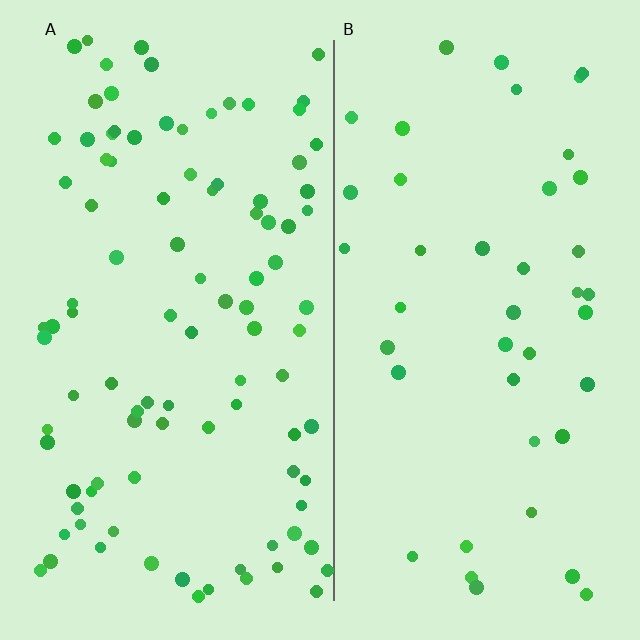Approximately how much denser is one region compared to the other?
Approximately 2.3× — region A over region B.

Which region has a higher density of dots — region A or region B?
A (the left).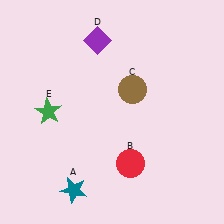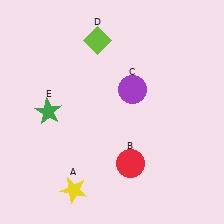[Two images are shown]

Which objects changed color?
A changed from teal to yellow. C changed from brown to purple. D changed from purple to lime.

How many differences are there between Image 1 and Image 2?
There are 3 differences between the two images.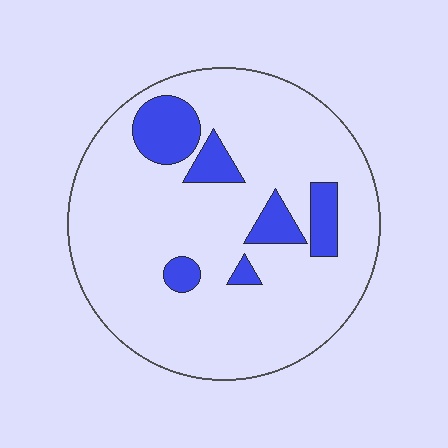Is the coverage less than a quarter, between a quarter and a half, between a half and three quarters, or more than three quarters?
Less than a quarter.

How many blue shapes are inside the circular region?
6.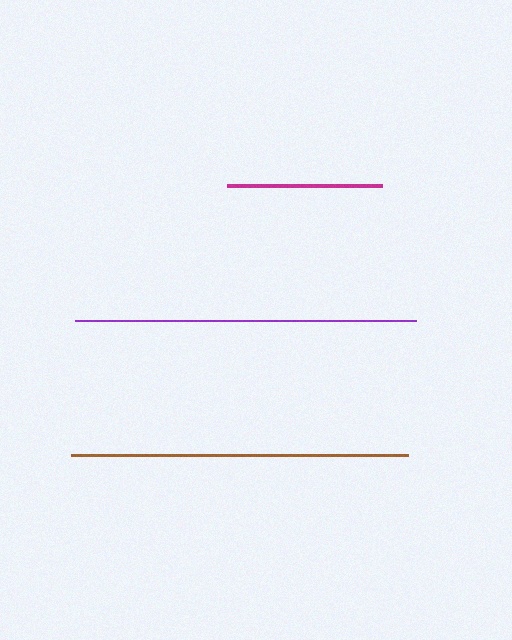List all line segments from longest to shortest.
From longest to shortest: purple, brown, magenta.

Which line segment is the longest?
The purple line is the longest at approximately 341 pixels.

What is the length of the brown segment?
The brown segment is approximately 337 pixels long.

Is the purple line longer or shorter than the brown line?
The purple line is longer than the brown line.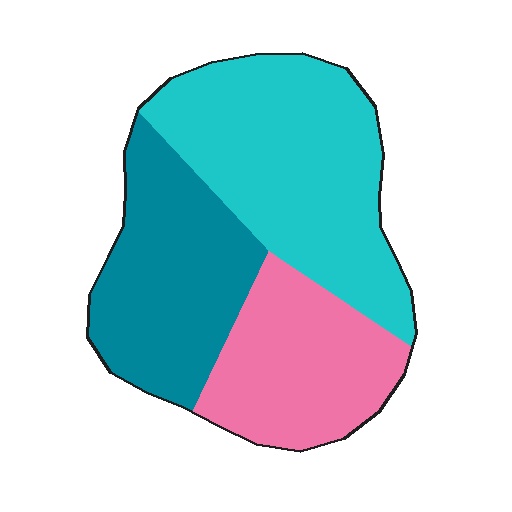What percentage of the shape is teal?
Teal takes up between a sixth and a third of the shape.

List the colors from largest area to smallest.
From largest to smallest: cyan, teal, pink.